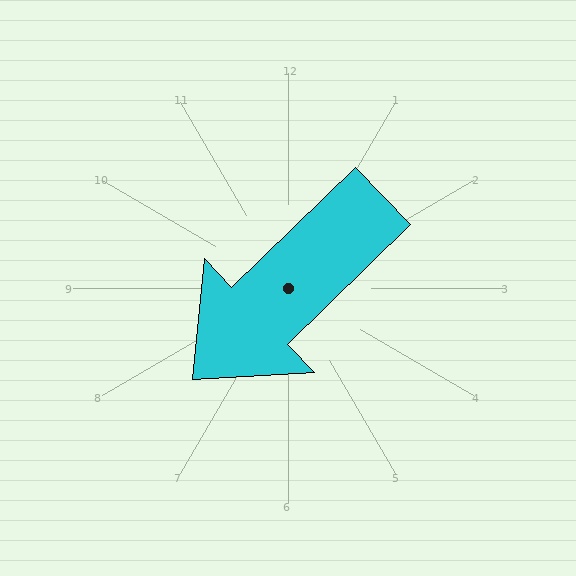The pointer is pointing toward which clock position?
Roughly 8 o'clock.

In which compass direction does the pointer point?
Southwest.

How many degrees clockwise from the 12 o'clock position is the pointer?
Approximately 226 degrees.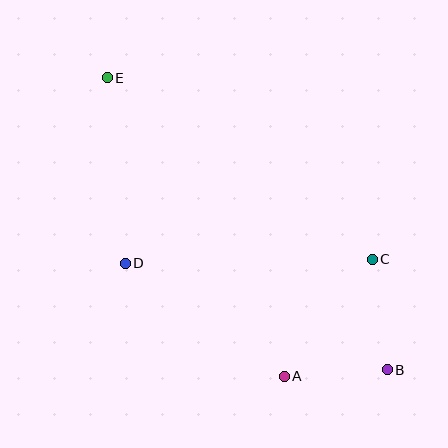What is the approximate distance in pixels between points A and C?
The distance between A and C is approximately 146 pixels.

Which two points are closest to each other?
Points A and B are closest to each other.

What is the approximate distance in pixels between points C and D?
The distance between C and D is approximately 247 pixels.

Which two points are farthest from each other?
Points B and E are farthest from each other.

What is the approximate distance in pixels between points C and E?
The distance between C and E is approximately 321 pixels.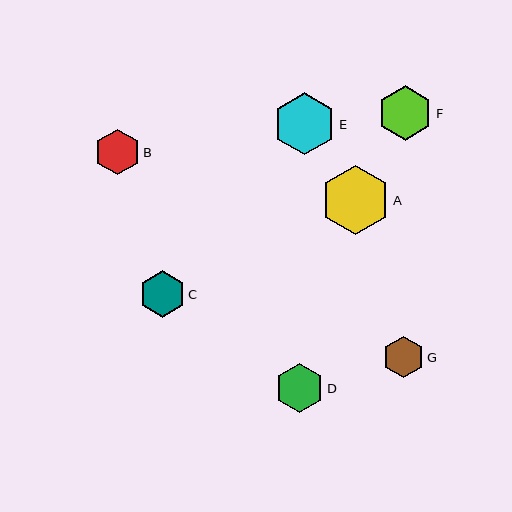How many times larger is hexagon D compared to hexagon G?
Hexagon D is approximately 1.2 times the size of hexagon G.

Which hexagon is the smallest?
Hexagon G is the smallest with a size of approximately 42 pixels.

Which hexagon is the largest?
Hexagon A is the largest with a size of approximately 69 pixels.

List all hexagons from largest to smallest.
From largest to smallest: A, E, F, D, C, B, G.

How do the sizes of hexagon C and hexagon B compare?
Hexagon C and hexagon B are approximately the same size.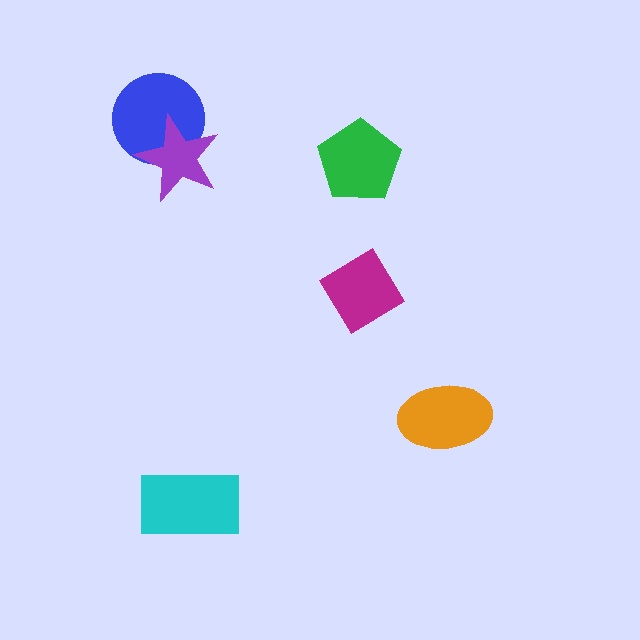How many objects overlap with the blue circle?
1 object overlaps with the blue circle.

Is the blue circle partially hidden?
Yes, it is partially covered by another shape.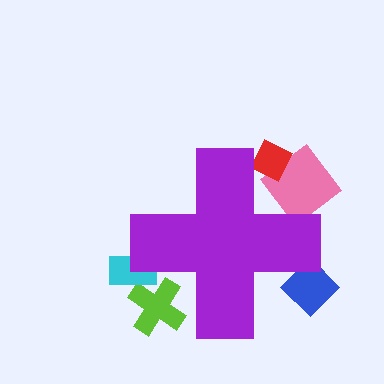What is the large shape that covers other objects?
A purple cross.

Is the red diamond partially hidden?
Yes, the red diamond is partially hidden behind the purple cross.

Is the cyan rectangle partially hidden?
Yes, the cyan rectangle is partially hidden behind the purple cross.